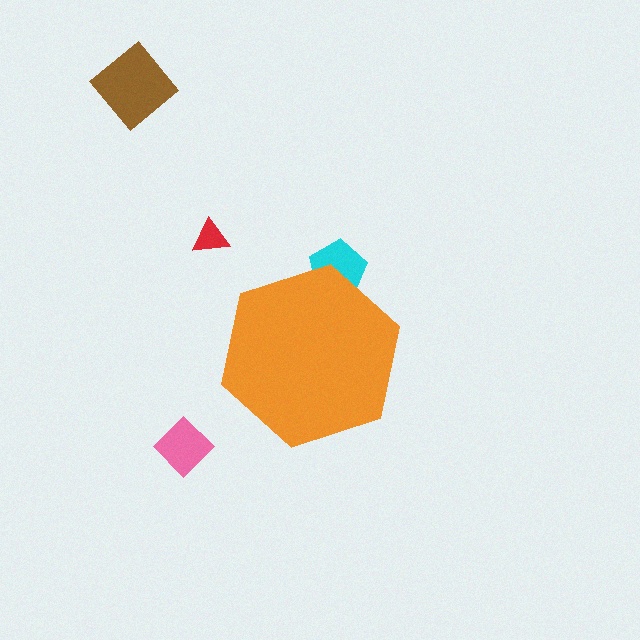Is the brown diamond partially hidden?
No, the brown diamond is fully visible.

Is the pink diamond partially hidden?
No, the pink diamond is fully visible.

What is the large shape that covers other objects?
An orange hexagon.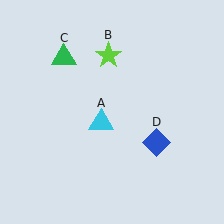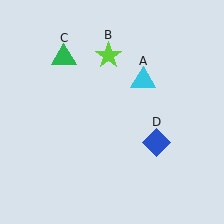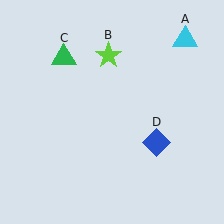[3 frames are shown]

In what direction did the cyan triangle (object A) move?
The cyan triangle (object A) moved up and to the right.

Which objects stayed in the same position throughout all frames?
Lime star (object B) and green triangle (object C) and blue diamond (object D) remained stationary.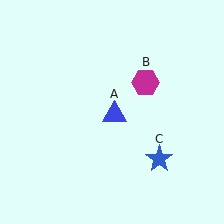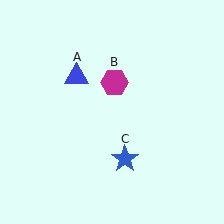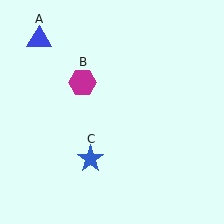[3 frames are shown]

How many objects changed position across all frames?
3 objects changed position: blue triangle (object A), magenta hexagon (object B), blue star (object C).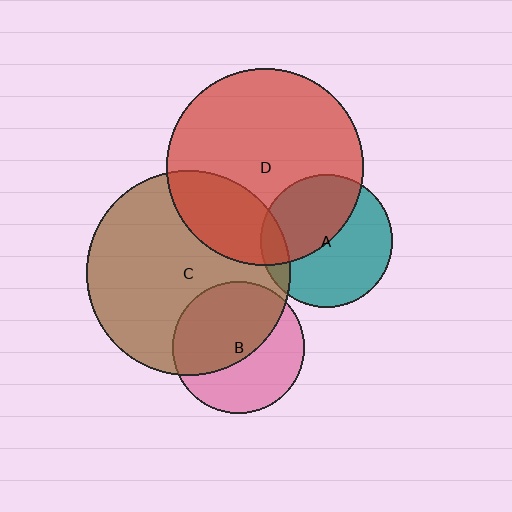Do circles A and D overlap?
Yes.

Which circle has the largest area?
Circle C (brown).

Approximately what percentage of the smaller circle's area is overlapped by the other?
Approximately 45%.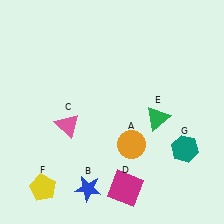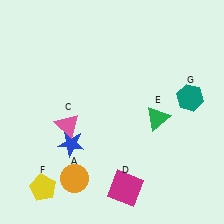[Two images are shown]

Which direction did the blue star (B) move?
The blue star (B) moved up.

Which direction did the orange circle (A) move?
The orange circle (A) moved left.